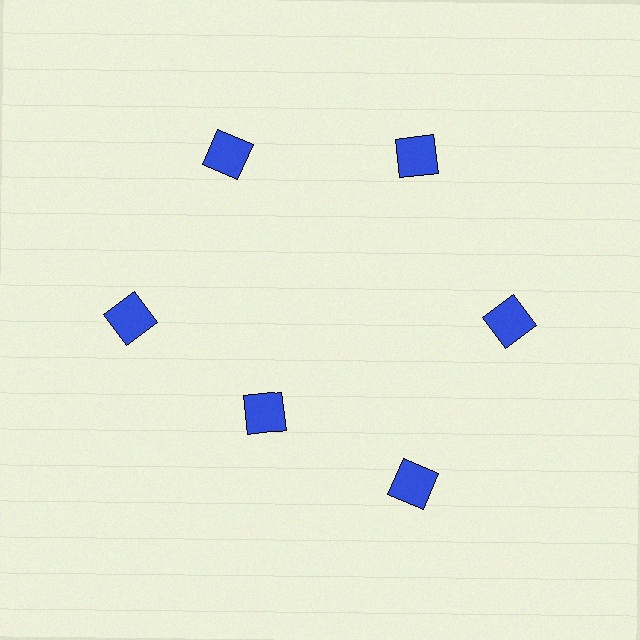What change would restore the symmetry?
The symmetry would be restored by moving it outward, back onto the ring so that all 6 squares sit at equal angles and equal distance from the center.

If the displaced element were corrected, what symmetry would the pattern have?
It would have 6-fold rotational symmetry — the pattern would map onto itself every 60 degrees.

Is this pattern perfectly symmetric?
No. The 6 blue squares are arranged in a ring, but one element near the 7 o'clock position is pulled inward toward the center, breaking the 6-fold rotational symmetry.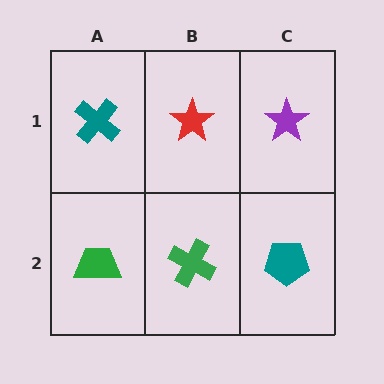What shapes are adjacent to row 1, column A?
A green trapezoid (row 2, column A), a red star (row 1, column B).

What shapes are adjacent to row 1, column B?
A green cross (row 2, column B), a teal cross (row 1, column A), a purple star (row 1, column C).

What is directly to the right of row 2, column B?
A teal pentagon.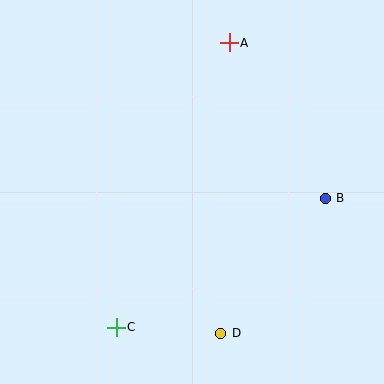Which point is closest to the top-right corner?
Point A is closest to the top-right corner.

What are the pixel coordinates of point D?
Point D is at (221, 333).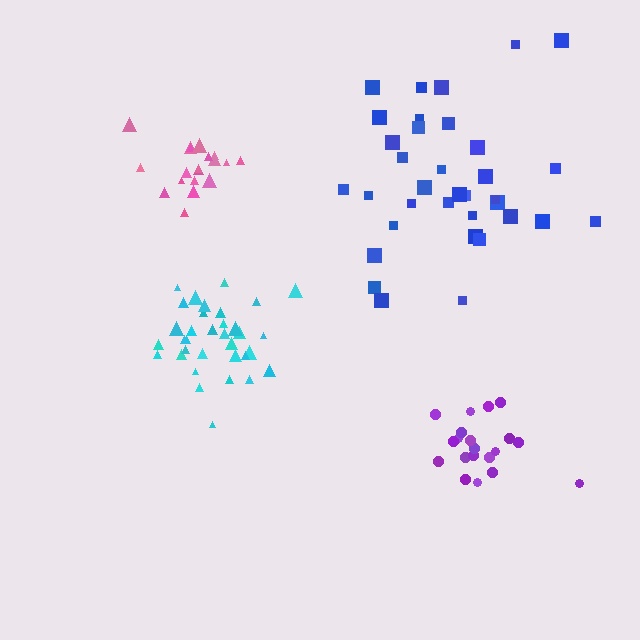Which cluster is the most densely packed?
Pink.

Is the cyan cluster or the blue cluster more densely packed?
Cyan.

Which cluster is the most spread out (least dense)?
Blue.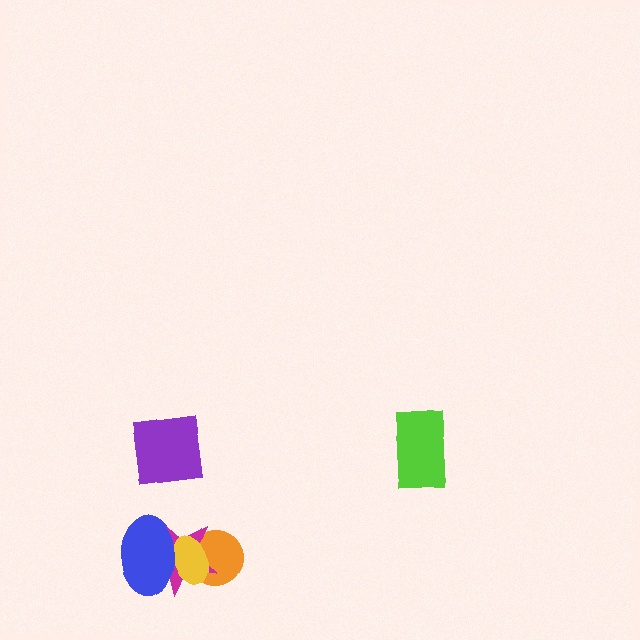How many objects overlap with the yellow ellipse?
3 objects overlap with the yellow ellipse.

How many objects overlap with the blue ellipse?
2 objects overlap with the blue ellipse.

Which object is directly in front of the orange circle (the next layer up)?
The magenta star is directly in front of the orange circle.